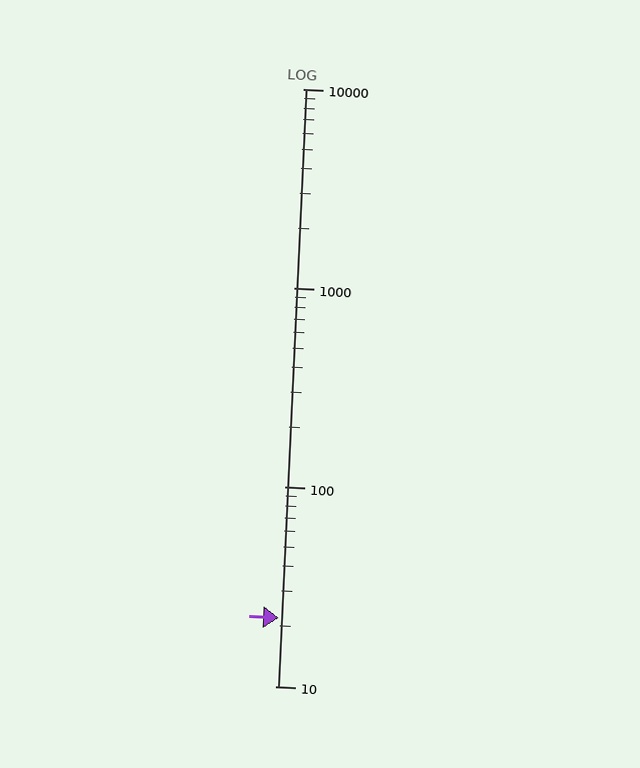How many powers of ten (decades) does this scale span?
The scale spans 3 decades, from 10 to 10000.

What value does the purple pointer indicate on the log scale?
The pointer indicates approximately 22.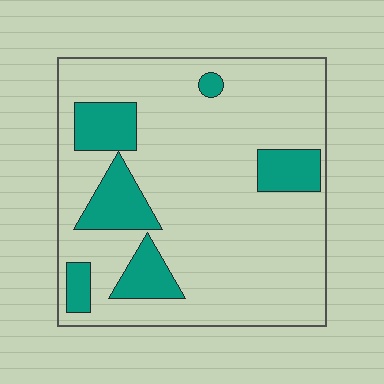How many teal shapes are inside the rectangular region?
6.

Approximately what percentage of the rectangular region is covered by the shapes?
Approximately 20%.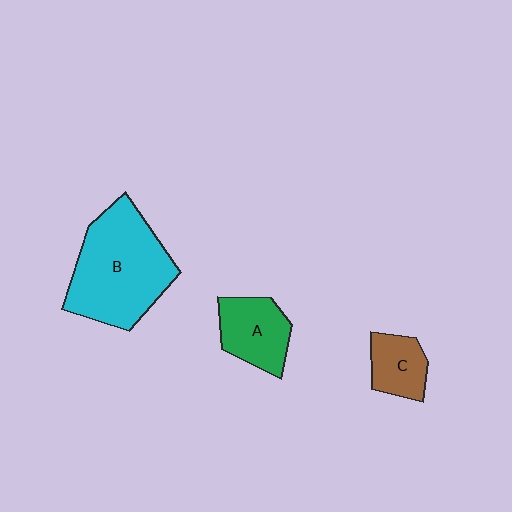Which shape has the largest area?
Shape B (cyan).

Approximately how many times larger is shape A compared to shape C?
Approximately 1.4 times.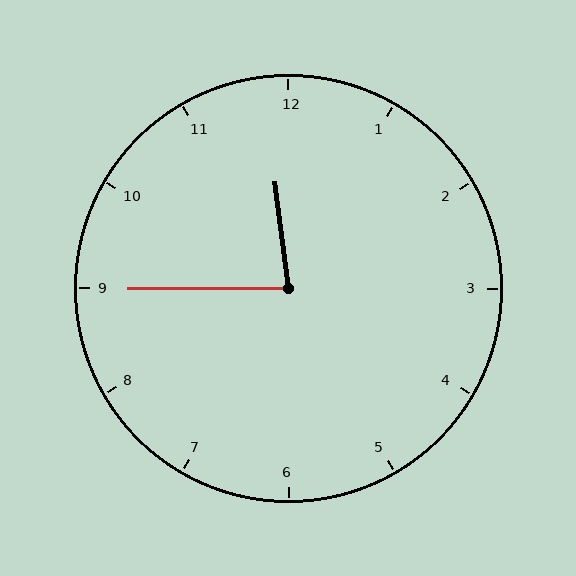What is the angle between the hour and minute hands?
Approximately 82 degrees.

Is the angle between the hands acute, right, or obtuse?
It is acute.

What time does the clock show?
11:45.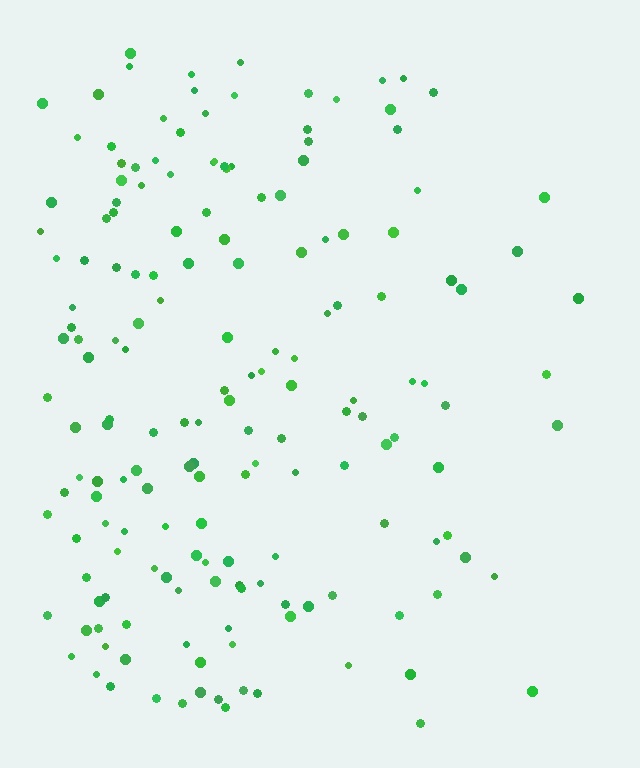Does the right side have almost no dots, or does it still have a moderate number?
Still a moderate number, just noticeably fewer than the left.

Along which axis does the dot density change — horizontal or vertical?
Horizontal.